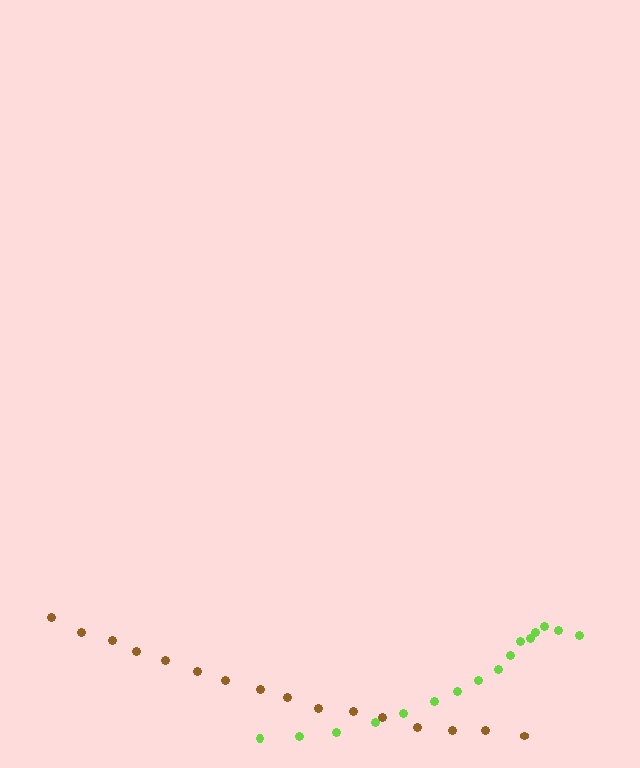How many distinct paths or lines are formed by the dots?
There are 2 distinct paths.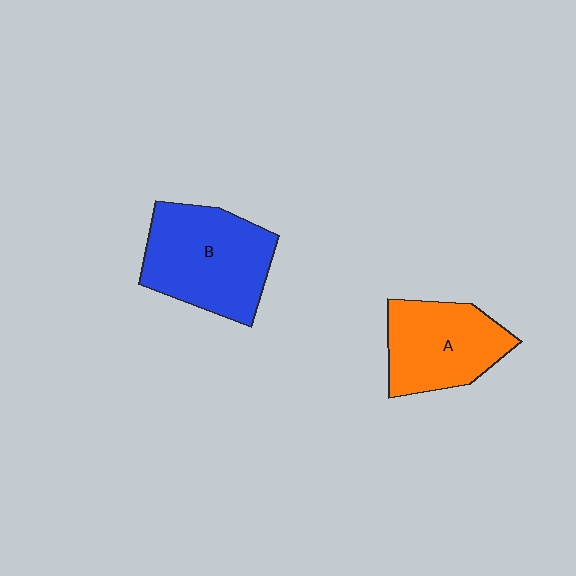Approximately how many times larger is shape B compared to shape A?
Approximately 1.2 times.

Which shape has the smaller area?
Shape A (orange).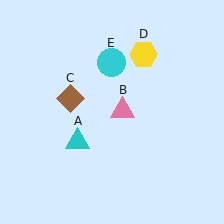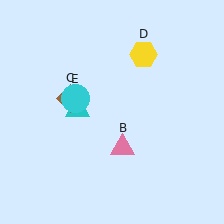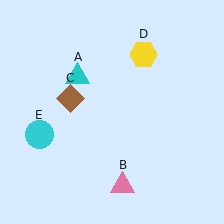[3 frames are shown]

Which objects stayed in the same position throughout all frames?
Brown diamond (object C) and yellow hexagon (object D) remained stationary.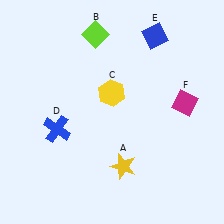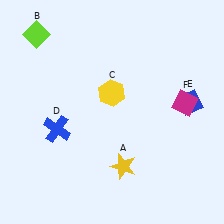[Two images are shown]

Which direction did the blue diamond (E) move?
The blue diamond (E) moved down.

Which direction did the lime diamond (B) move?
The lime diamond (B) moved left.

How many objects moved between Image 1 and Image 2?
2 objects moved between the two images.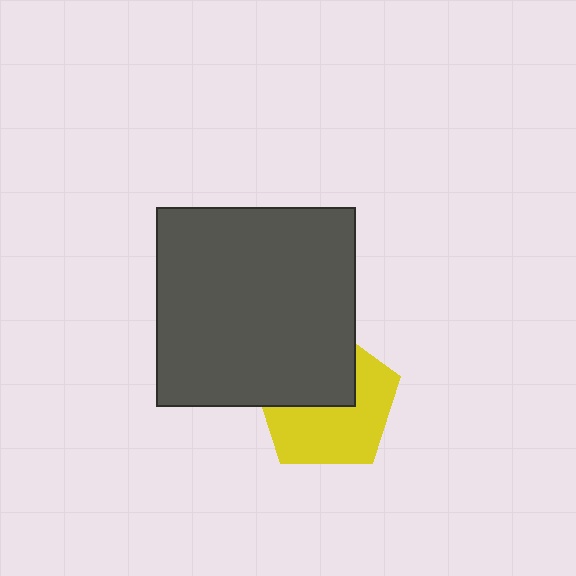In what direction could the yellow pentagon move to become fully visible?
The yellow pentagon could move down. That would shift it out from behind the dark gray square entirely.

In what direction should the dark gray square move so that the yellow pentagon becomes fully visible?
The dark gray square should move up. That is the shortest direction to clear the overlap and leave the yellow pentagon fully visible.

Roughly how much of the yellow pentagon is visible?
About half of it is visible (roughly 56%).